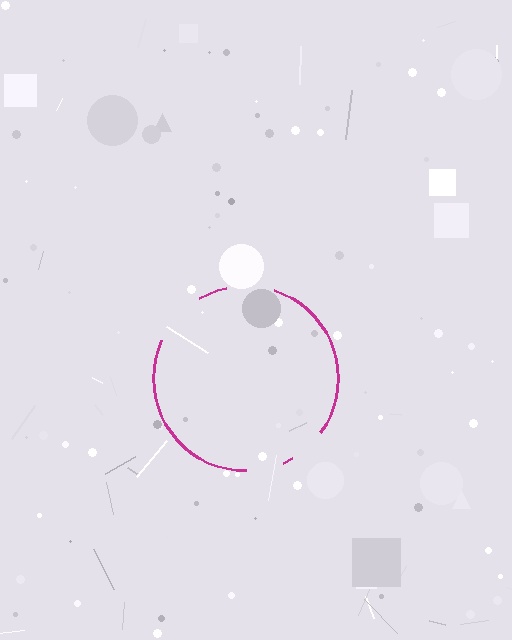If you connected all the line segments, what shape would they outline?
They would outline a circle.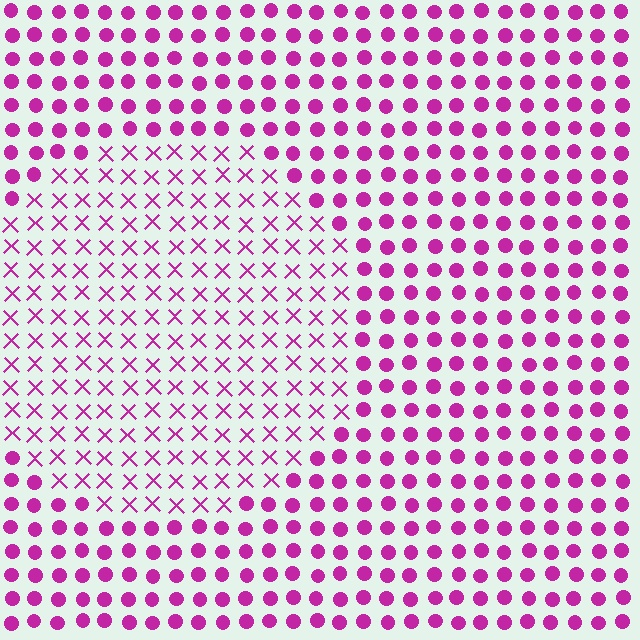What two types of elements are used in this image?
The image uses X marks inside the circle region and circles outside it.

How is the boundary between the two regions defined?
The boundary is defined by a change in element shape: X marks inside vs. circles outside. All elements share the same color and spacing.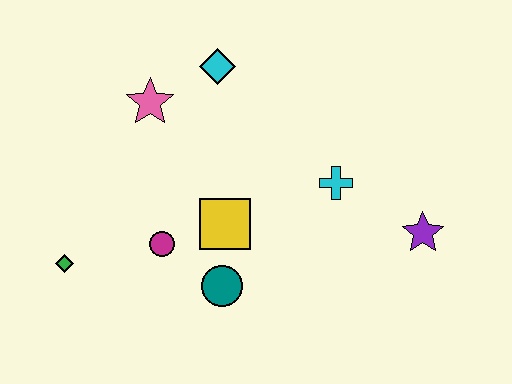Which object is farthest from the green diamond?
The purple star is farthest from the green diamond.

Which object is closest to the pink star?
The cyan diamond is closest to the pink star.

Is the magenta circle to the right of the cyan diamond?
No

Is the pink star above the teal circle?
Yes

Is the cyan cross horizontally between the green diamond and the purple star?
Yes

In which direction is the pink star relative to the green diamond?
The pink star is above the green diamond.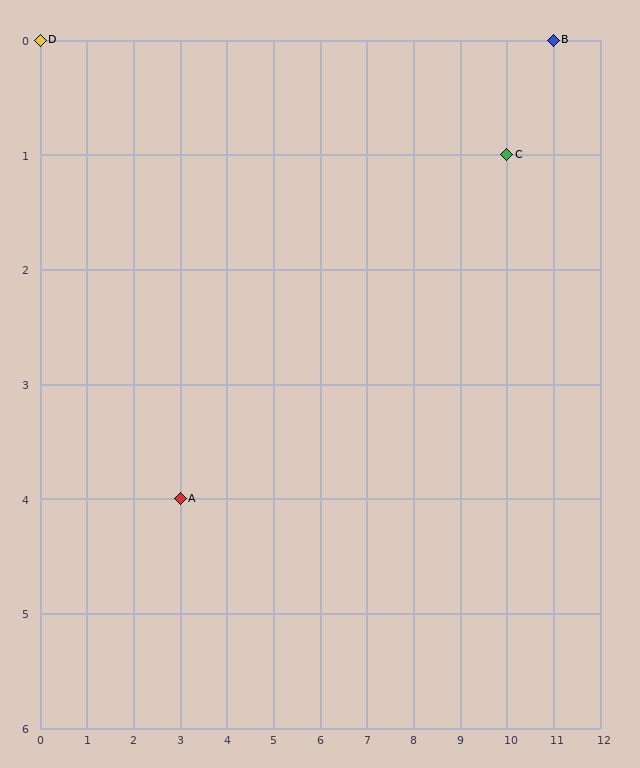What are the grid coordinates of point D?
Point D is at grid coordinates (0, 0).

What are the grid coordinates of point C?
Point C is at grid coordinates (10, 1).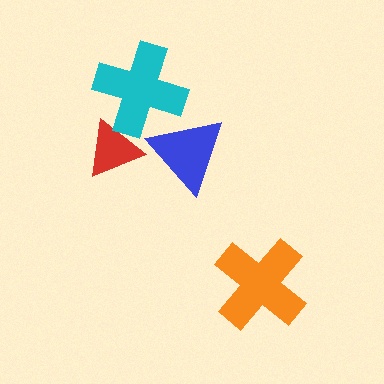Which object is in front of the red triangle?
The cyan cross is in front of the red triangle.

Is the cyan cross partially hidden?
Yes, it is partially covered by another shape.